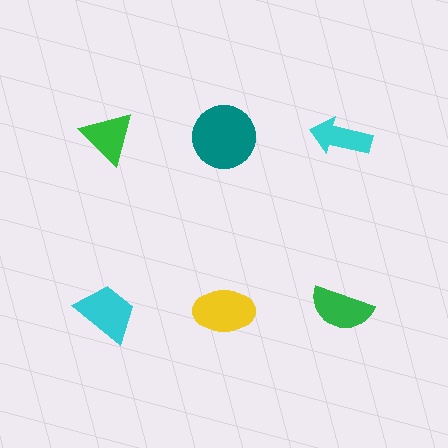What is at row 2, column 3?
A green semicircle.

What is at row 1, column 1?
A green triangle.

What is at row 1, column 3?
A cyan arrow.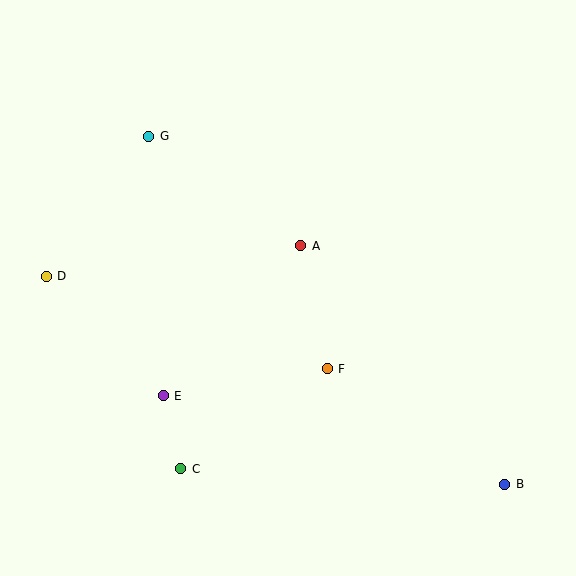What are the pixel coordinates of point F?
Point F is at (327, 369).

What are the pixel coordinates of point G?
Point G is at (149, 136).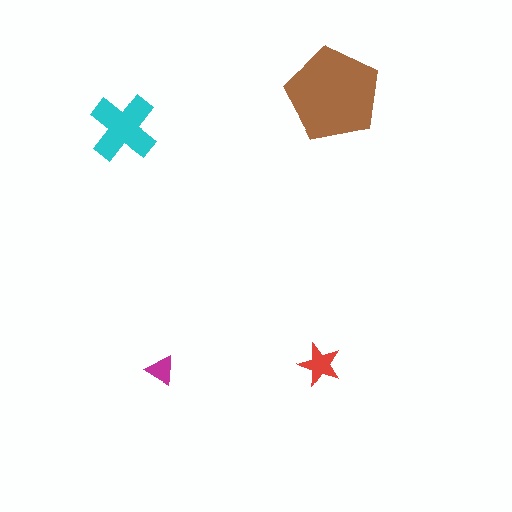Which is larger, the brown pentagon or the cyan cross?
The brown pentagon.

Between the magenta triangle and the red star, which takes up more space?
The red star.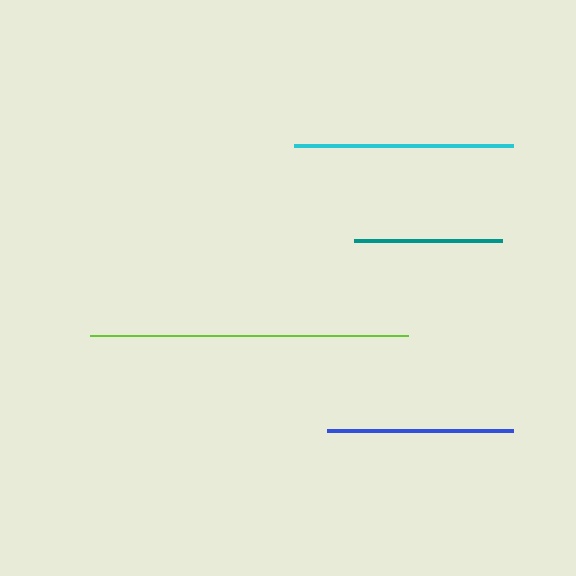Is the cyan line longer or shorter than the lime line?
The lime line is longer than the cyan line.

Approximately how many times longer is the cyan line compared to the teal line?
The cyan line is approximately 1.5 times the length of the teal line.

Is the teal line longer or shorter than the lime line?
The lime line is longer than the teal line.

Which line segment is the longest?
The lime line is the longest at approximately 318 pixels.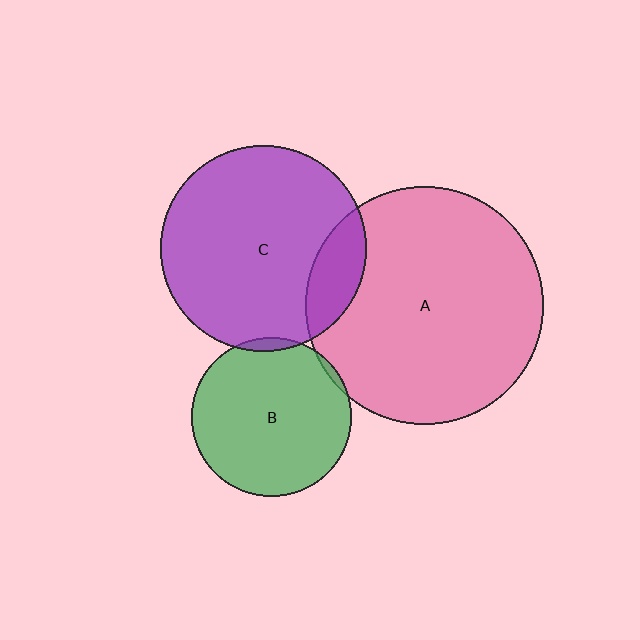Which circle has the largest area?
Circle A (pink).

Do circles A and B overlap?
Yes.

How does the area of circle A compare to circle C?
Approximately 1.3 times.